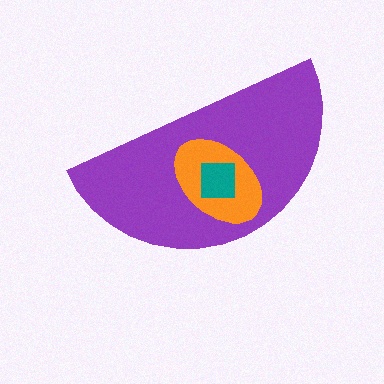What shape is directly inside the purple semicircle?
The orange ellipse.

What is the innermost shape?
The teal square.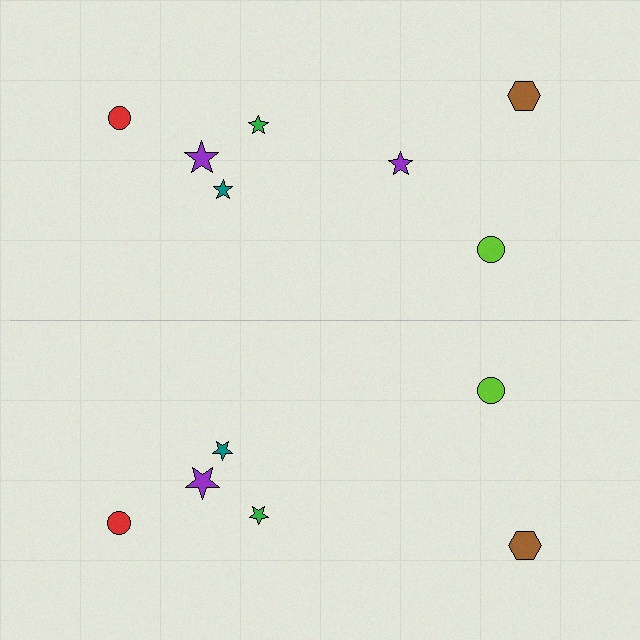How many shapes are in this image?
There are 13 shapes in this image.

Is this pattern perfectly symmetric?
No, the pattern is not perfectly symmetric. A purple star is missing from the bottom side.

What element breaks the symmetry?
A purple star is missing from the bottom side.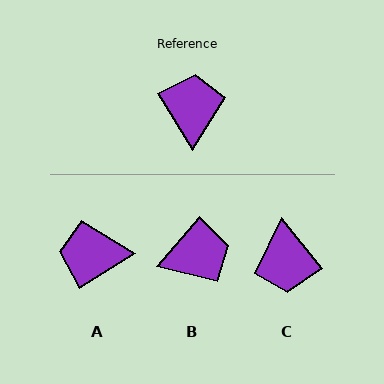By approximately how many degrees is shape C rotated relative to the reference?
Approximately 173 degrees clockwise.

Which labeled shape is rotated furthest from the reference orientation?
C, about 173 degrees away.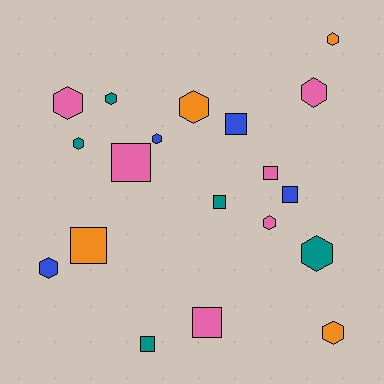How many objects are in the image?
There are 19 objects.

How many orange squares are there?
There is 1 orange square.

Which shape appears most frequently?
Hexagon, with 11 objects.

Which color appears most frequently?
Pink, with 6 objects.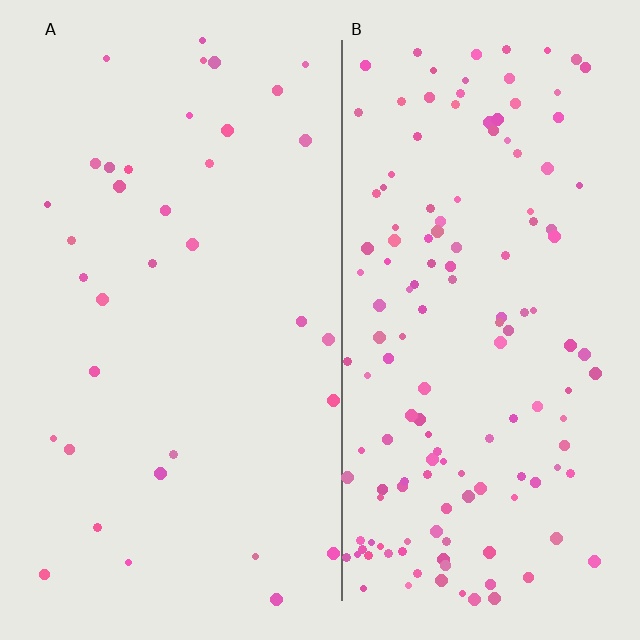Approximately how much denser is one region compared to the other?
Approximately 4.1× — region B over region A.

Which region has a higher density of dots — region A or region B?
B (the right).